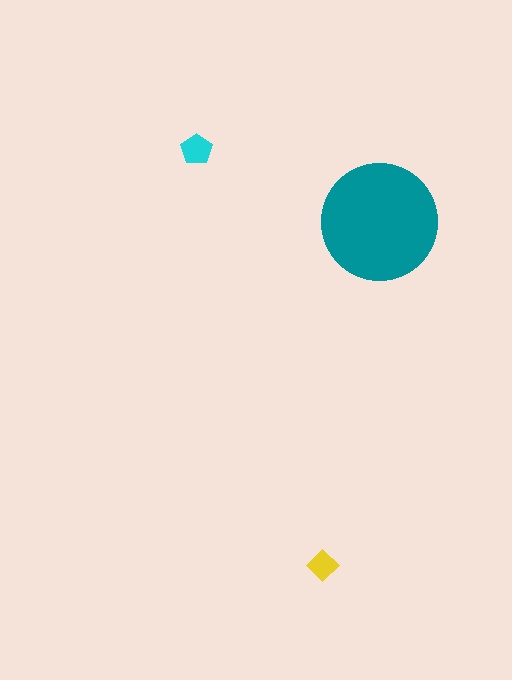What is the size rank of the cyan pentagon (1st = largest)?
2nd.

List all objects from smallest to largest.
The yellow diamond, the cyan pentagon, the teal circle.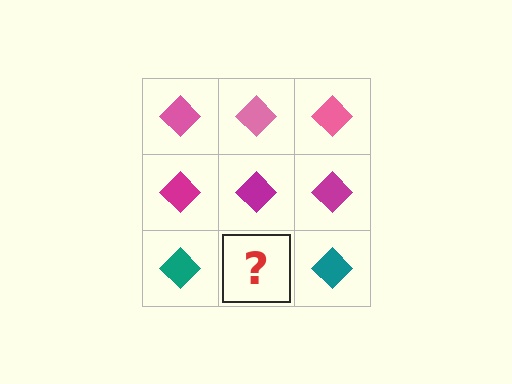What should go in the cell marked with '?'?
The missing cell should contain a teal diamond.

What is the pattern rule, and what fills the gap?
The rule is that each row has a consistent color. The gap should be filled with a teal diamond.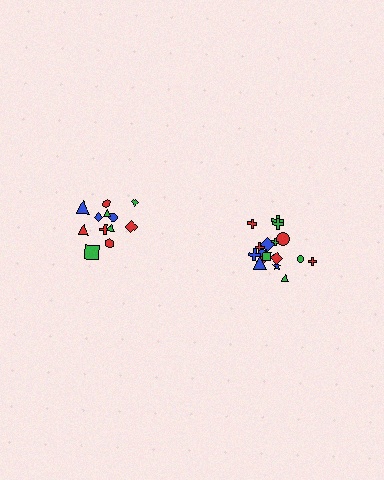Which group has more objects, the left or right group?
The right group.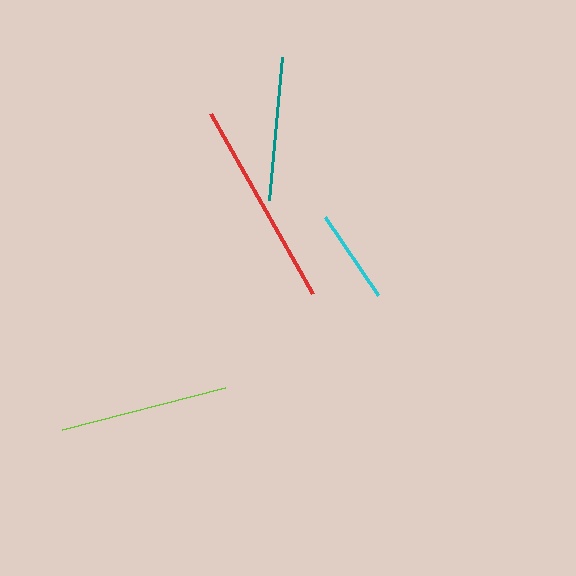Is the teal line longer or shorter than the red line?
The red line is longer than the teal line.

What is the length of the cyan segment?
The cyan segment is approximately 94 pixels long.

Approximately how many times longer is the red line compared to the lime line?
The red line is approximately 1.2 times the length of the lime line.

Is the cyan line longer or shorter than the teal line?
The teal line is longer than the cyan line.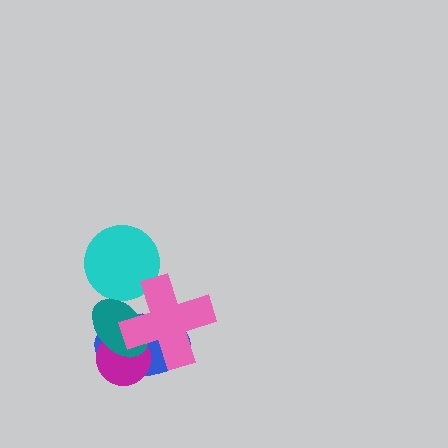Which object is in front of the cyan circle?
The pink cross is in front of the cyan circle.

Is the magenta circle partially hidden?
Yes, it is partially covered by another shape.